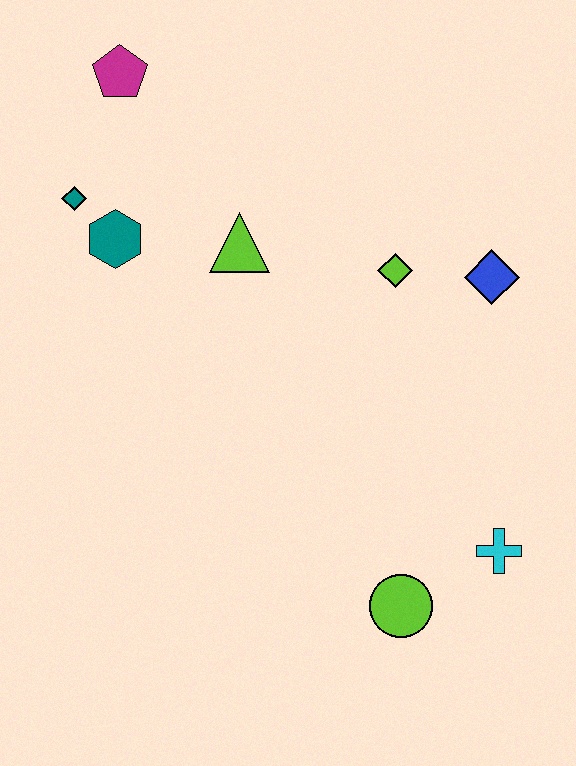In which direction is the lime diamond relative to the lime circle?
The lime diamond is above the lime circle.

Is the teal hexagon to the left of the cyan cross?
Yes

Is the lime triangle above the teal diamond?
No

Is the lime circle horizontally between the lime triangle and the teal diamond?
No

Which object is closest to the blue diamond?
The lime diamond is closest to the blue diamond.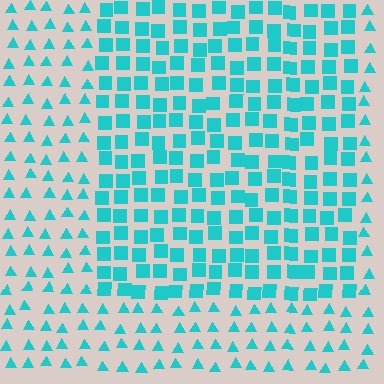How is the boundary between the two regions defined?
The boundary is defined by a change in element shape: squares inside vs. triangles outside. All elements share the same color and spacing.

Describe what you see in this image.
The image is filled with small cyan elements arranged in a uniform grid. A rectangle-shaped region contains squares, while the surrounding area contains triangles. The boundary is defined purely by the change in element shape.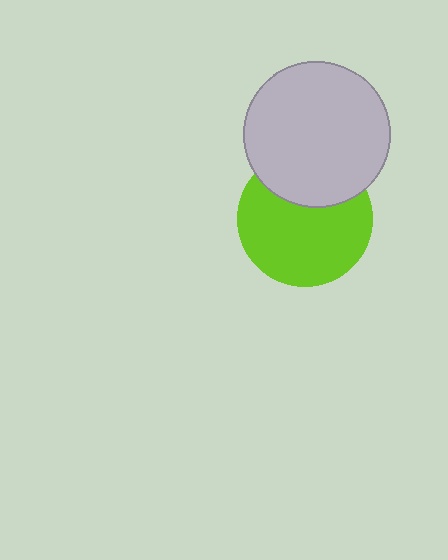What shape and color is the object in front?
The object in front is a light gray circle.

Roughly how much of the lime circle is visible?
Most of it is visible (roughly 70%).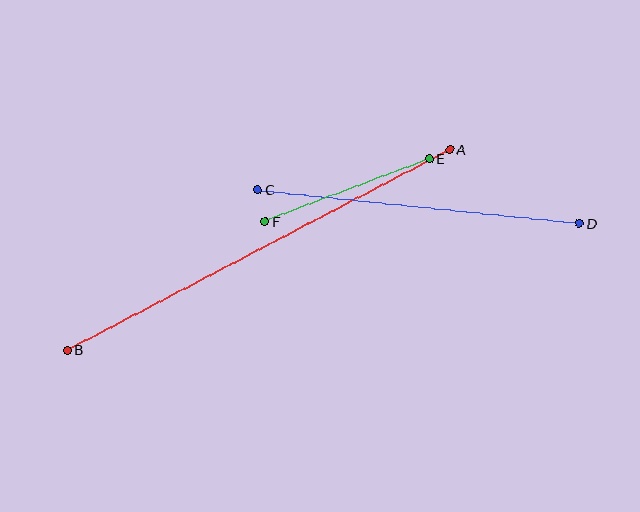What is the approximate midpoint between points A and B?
The midpoint is at approximately (259, 250) pixels.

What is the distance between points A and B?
The distance is approximately 432 pixels.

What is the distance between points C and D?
The distance is approximately 324 pixels.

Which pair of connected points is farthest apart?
Points A and B are farthest apart.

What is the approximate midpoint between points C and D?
The midpoint is at approximately (418, 207) pixels.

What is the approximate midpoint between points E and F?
The midpoint is at approximately (347, 190) pixels.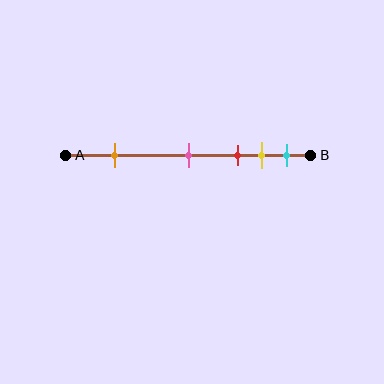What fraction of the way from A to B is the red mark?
The red mark is approximately 70% (0.7) of the way from A to B.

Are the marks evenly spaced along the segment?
No, the marks are not evenly spaced.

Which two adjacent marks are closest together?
The yellow and cyan marks are the closest adjacent pair.